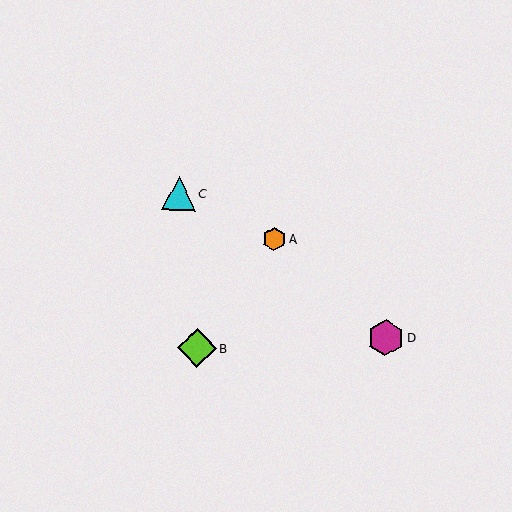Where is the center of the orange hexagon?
The center of the orange hexagon is at (275, 239).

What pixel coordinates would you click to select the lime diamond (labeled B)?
Click at (197, 348) to select the lime diamond B.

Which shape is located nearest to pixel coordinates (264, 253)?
The orange hexagon (labeled A) at (275, 239) is nearest to that location.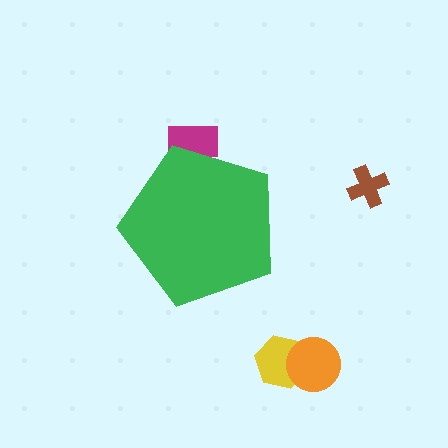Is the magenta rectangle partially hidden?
Yes, the magenta rectangle is partially hidden behind the green pentagon.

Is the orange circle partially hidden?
No, the orange circle is fully visible.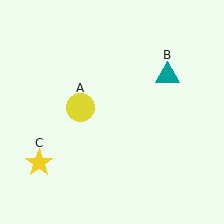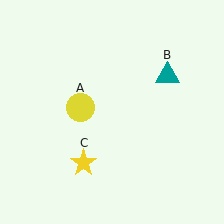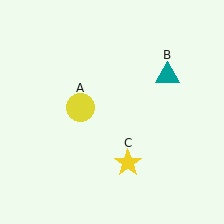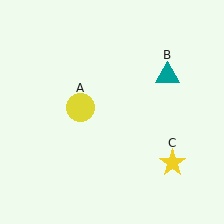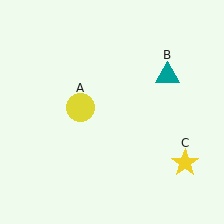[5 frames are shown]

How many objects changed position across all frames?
1 object changed position: yellow star (object C).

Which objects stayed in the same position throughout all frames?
Yellow circle (object A) and teal triangle (object B) remained stationary.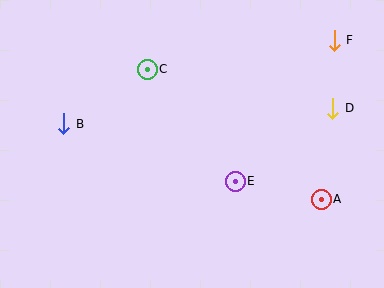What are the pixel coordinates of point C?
Point C is at (147, 69).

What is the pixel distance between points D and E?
The distance between D and E is 122 pixels.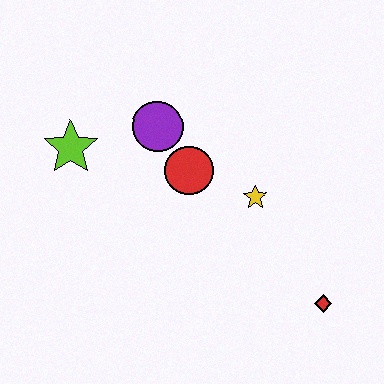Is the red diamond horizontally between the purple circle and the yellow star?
No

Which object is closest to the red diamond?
The yellow star is closest to the red diamond.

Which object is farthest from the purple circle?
The red diamond is farthest from the purple circle.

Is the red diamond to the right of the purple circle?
Yes